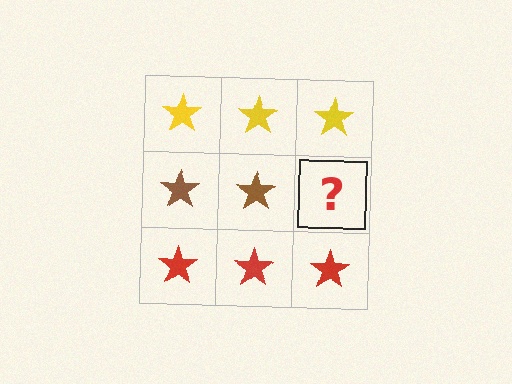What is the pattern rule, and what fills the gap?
The rule is that each row has a consistent color. The gap should be filled with a brown star.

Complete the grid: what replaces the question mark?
The question mark should be replaced with a brown star.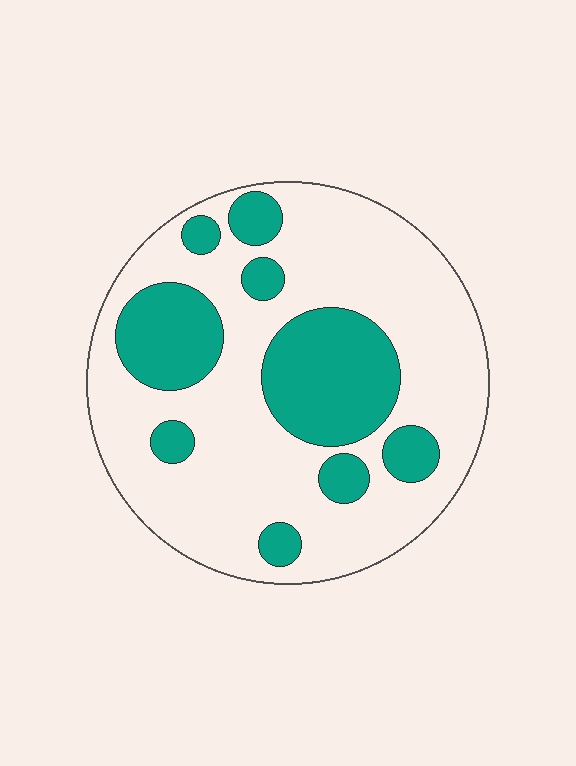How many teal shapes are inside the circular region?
9.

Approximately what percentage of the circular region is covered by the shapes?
Approximately 30%.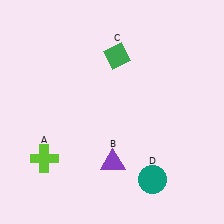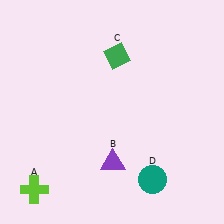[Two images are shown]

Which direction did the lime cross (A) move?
The lime cross (A) moved down.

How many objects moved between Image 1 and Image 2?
1 object moved between the two images.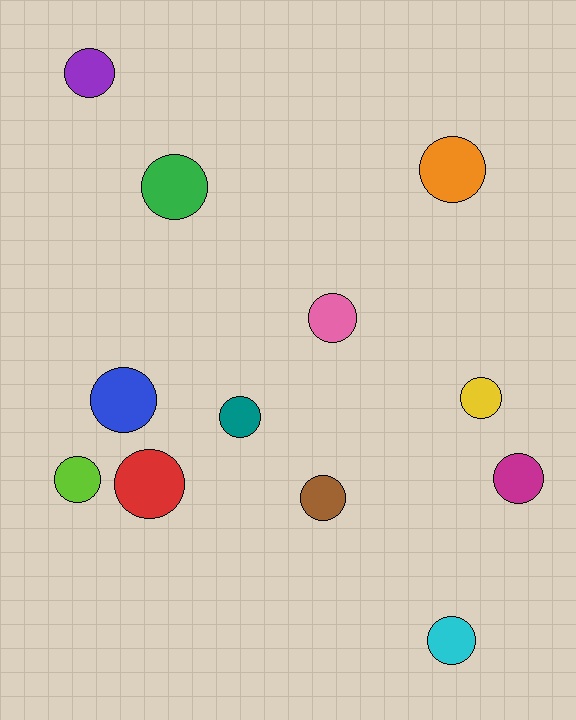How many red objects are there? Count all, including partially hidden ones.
There is 1 red object.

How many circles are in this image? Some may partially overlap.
There are 12 circles.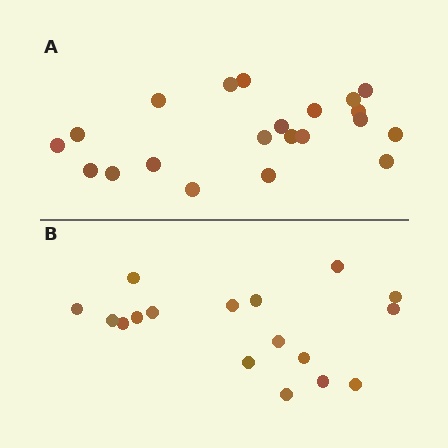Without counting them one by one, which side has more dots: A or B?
Region A (the top region) has more dots.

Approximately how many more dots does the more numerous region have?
Region A has about 4 more dots than region B.